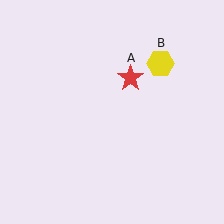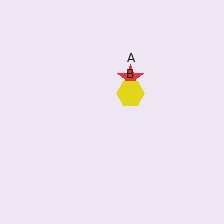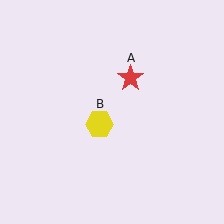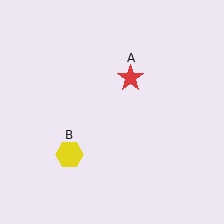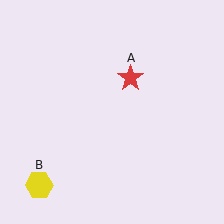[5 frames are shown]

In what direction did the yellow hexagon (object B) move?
The yellow hexagon (object B) moved down and to the left.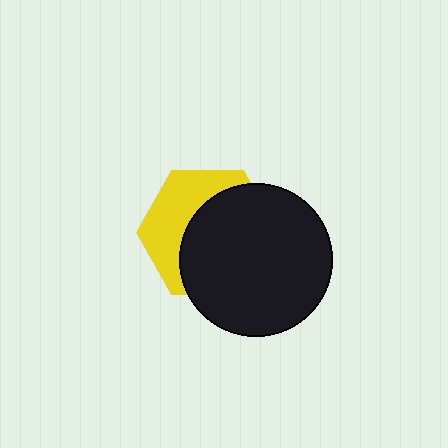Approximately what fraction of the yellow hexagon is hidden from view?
Roughly 59% of the yellow hexagon is hidden behind the black circle.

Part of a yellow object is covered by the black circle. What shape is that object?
It is a hexagon.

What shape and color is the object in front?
The object in front is a black circle.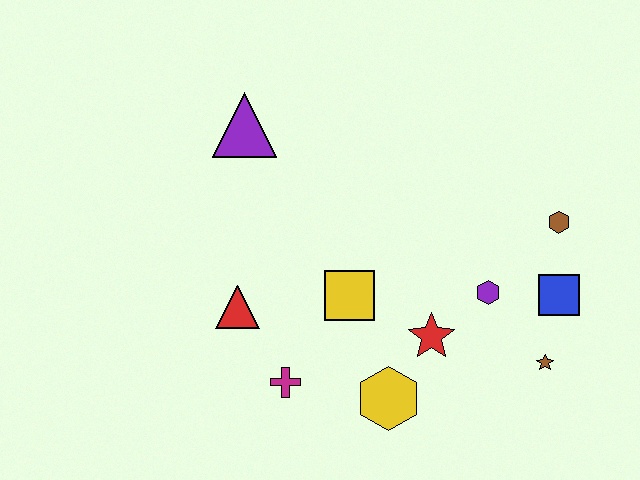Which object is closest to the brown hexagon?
The blue square is closest to the brown hexagon.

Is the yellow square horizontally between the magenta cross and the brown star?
Yes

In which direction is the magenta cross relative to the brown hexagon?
The magenta cross is to the left of the brown hexagon.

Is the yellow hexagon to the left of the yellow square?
No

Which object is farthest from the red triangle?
The brown hexagon is farthest from the red triangle.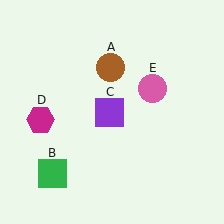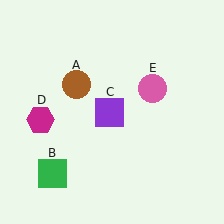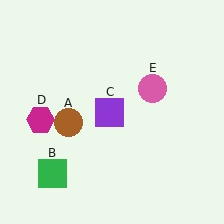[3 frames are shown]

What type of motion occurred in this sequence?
The brown circle (object A) rotated counterclockwise around the center of the scene.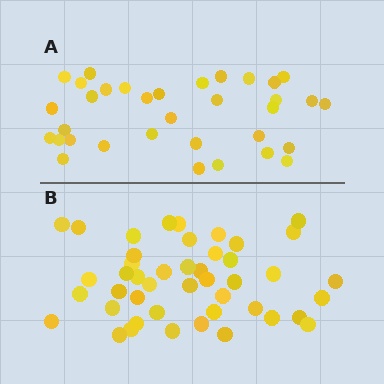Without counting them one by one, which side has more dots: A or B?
Region B (the bottom region) has more dots.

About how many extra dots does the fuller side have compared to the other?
Region B has roughly 12 or so more dots than region A.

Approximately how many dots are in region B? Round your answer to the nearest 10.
About 40 dots. (The exact count is 45, which rounds to 40.)